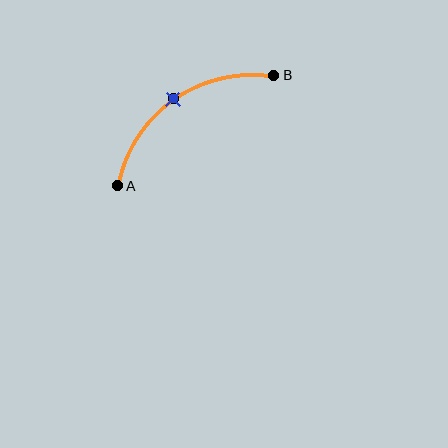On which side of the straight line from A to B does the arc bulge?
The arc bulges above and to the left of the straight line connecting A and B.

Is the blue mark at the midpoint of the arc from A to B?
Yes. The blue mark lies on the arc at equal arc-length from both A and B — it is the arc midpoint.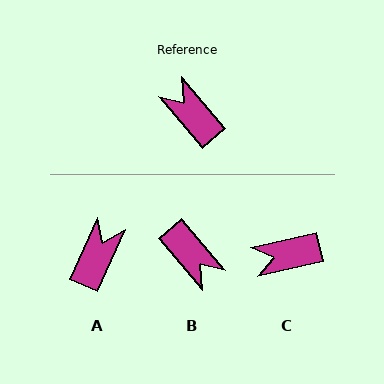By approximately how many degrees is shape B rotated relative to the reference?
Approximately 180 degrees clockwise.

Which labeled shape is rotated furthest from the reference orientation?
B, about 180 degrees away.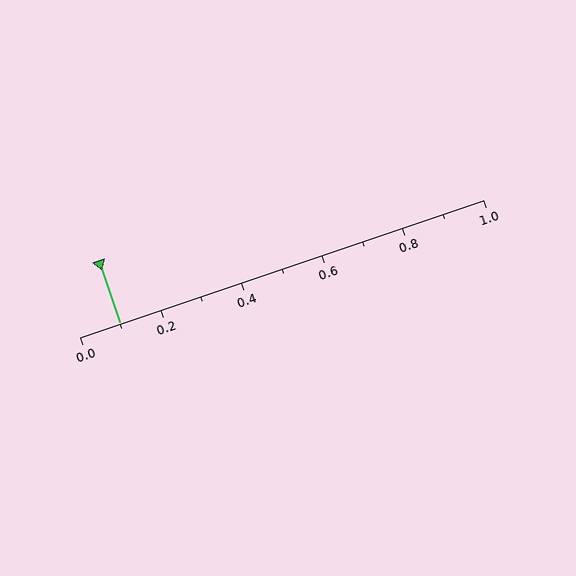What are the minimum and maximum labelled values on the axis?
The axis runs from 0.0 to 1.0.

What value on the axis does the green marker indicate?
The marker indicates approximately 0.1.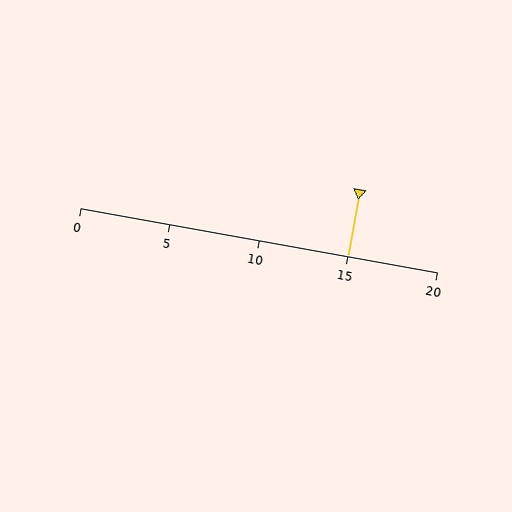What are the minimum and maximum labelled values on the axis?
The axis runs from 0 to 20.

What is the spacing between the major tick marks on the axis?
The major ticks are spaced 5 apart.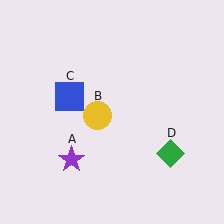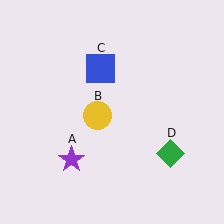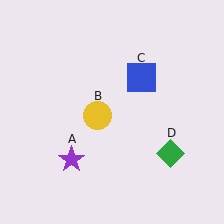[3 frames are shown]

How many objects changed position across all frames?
1 object changed position: blue square (object C).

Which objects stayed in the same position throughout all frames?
Purple star (object A) and yellow circle (object B) and green diamond (object D) remained stationary.